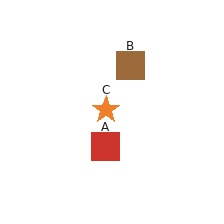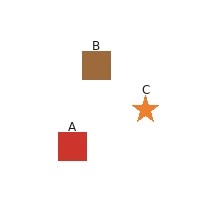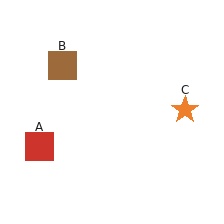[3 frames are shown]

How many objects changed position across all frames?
3 objects changed position: red square (object A), brown square (object B), orange star (object C).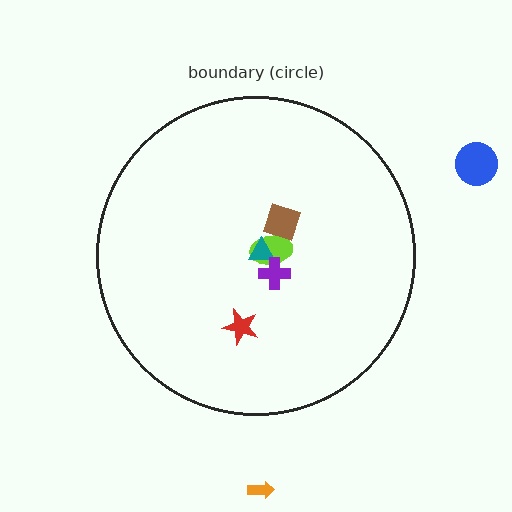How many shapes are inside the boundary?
5 inside, 2 outside.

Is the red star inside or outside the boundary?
Inside.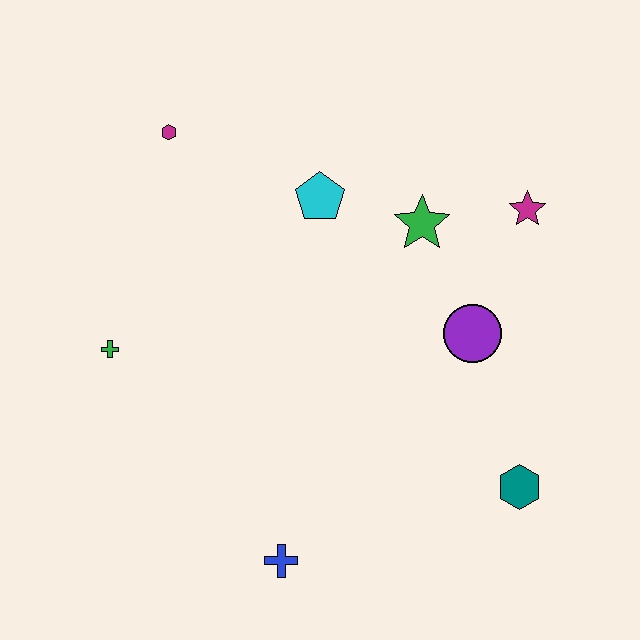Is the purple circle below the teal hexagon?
No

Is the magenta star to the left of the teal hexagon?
No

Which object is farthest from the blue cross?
The magenta hexagon is farthest from the blue cross.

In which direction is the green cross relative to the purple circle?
The green cross is to the left of the purple circle.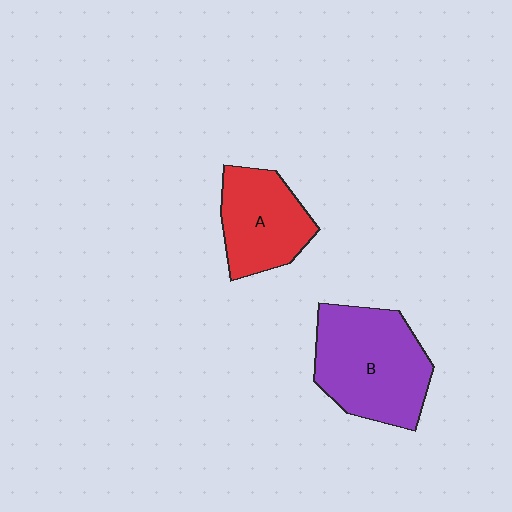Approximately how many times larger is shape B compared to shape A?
Approximately 1.4 times.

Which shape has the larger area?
Shape B (purple).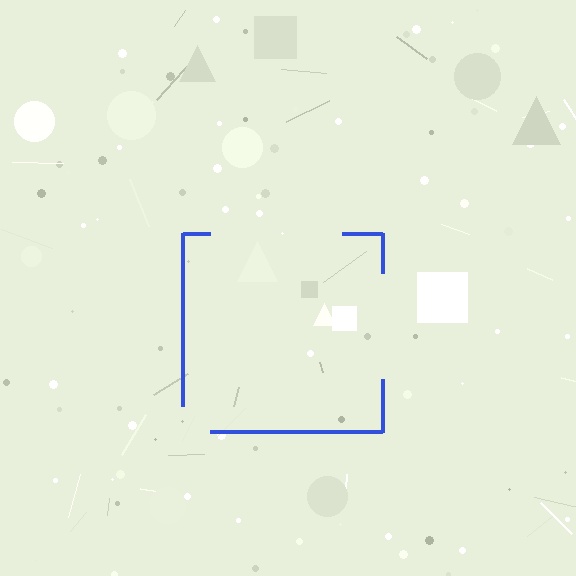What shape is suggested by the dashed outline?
The dashed outline suggests a square.